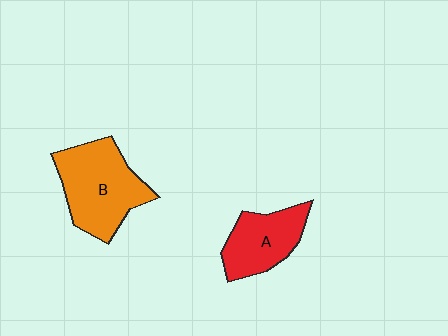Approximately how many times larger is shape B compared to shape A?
Approximately 1.5 times.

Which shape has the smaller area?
Shape A (red).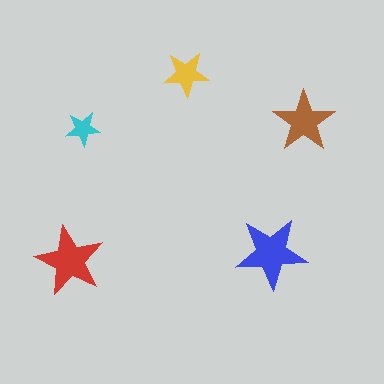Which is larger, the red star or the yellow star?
The red one.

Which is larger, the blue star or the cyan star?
The blue one.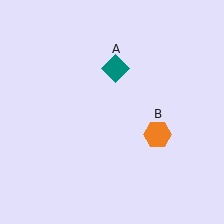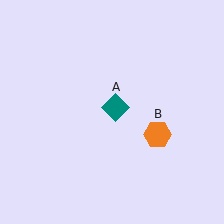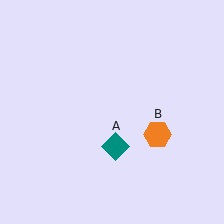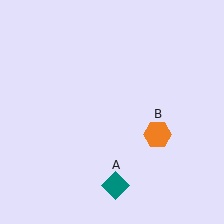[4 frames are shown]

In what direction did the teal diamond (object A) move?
The teal diamond (object A) moved down.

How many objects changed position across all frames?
1 object changed position: teal diamond (object A).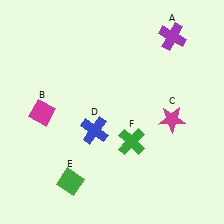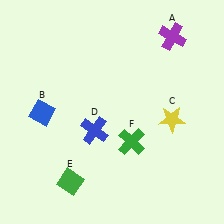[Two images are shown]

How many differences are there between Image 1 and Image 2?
There are 2 differences between the two images.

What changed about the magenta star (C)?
In Image 1, C is magenta. In Image 2, it changed to yellow.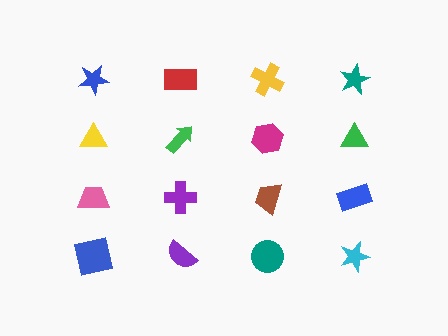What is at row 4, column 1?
A blue square.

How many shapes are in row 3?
4 shapes.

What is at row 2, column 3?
A magenta hexagon.